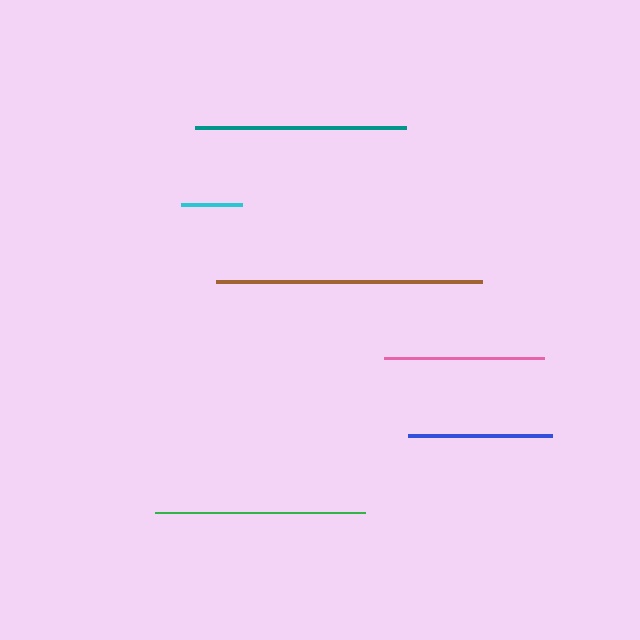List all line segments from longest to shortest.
From longest to shortest: brown, teal, green, pink, blue, cyan.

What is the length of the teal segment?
The teal segment is approximately 211 pixels long.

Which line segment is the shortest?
The cyan line is the shortest at approximately 60 pixels.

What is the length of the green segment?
The green segment is approximately 210 pixels long.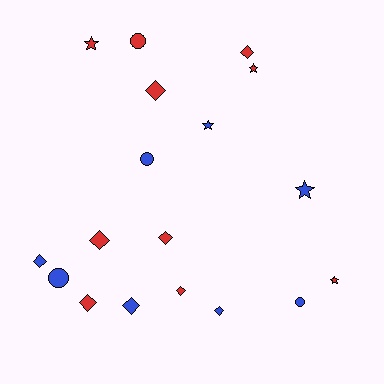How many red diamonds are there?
There are 6 red diamonds.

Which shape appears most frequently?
Diamond, with 9 objects.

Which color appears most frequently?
Red, with 10 objects.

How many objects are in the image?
There are 18 objects.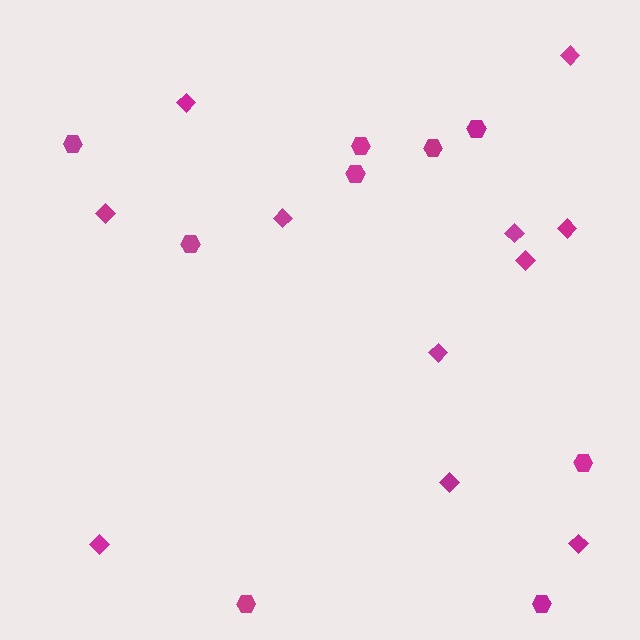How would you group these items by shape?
There are 2 groups: one group of hexagons (9) and one group of diamonds (11).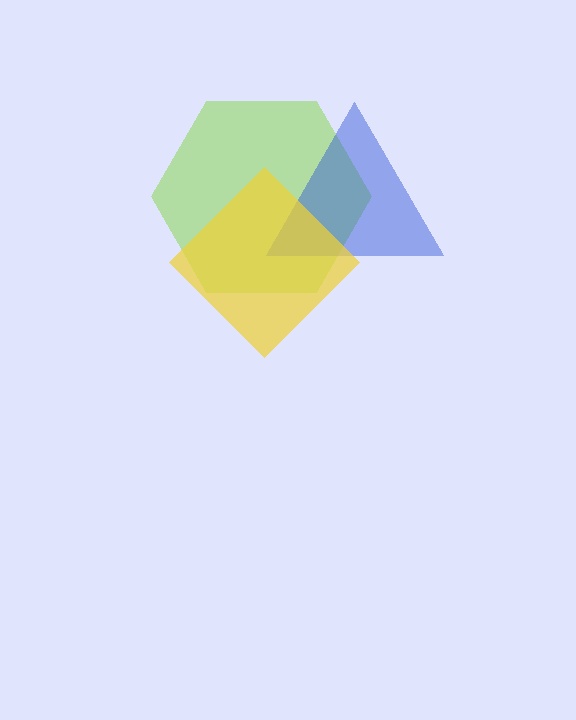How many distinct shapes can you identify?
There are 3 distinct shapes: a lime hexagon, a blue triangle, a yellow diamond.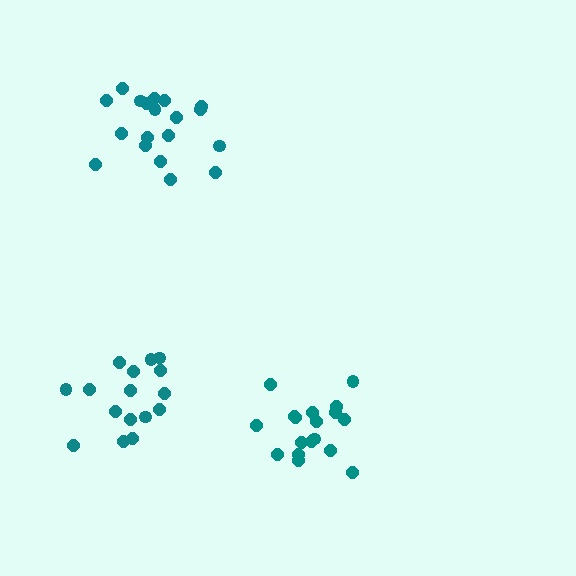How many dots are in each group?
Group 1: 18 dots, Group 2: 19 dots, Group 3: 16 dots (53 total).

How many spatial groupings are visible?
There are 3 spatial groupings.